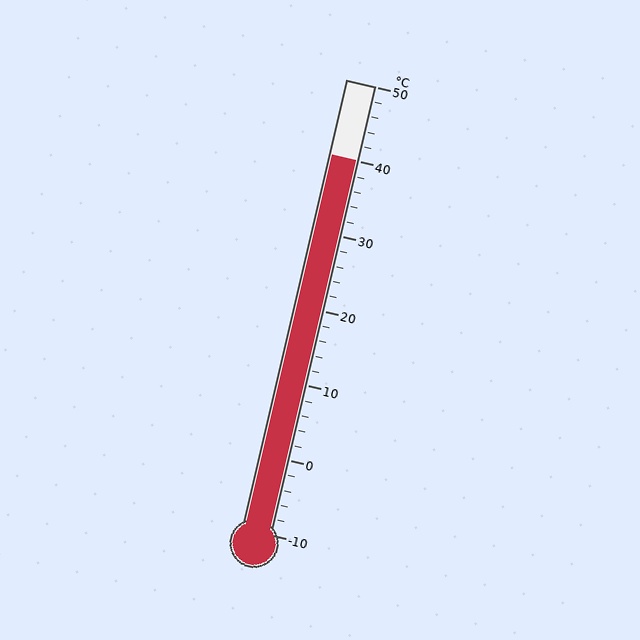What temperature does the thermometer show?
The thermometer shows approximately 40°C.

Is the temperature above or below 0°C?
The temperature is above 0°C.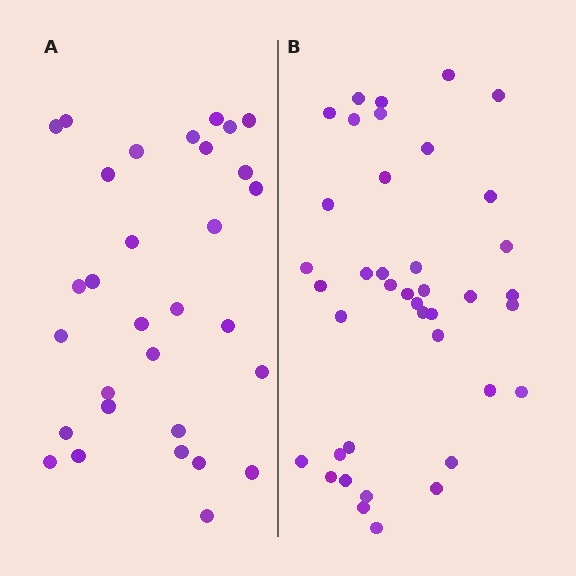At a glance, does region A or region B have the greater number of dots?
Region B (the right region) has more dots.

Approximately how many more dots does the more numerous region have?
Region B has roughly 8 or so more dots than region A.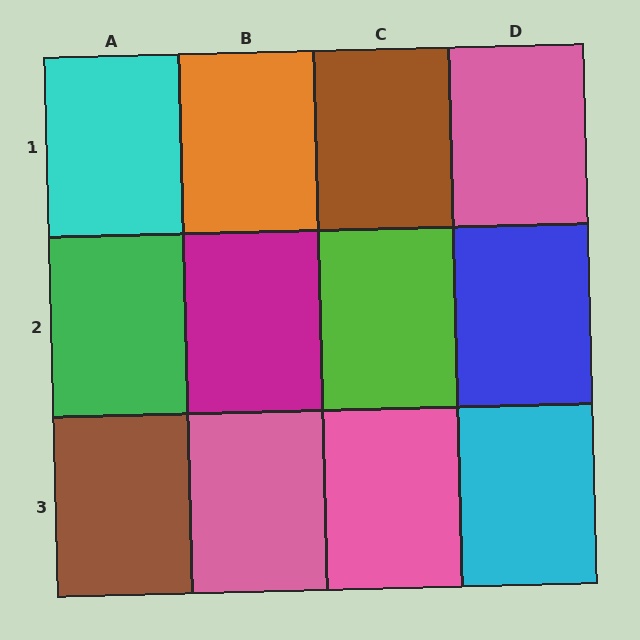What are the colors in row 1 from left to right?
Cyan, orange, brown, pink.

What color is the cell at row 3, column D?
Cyan.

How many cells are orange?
1 cell is orange.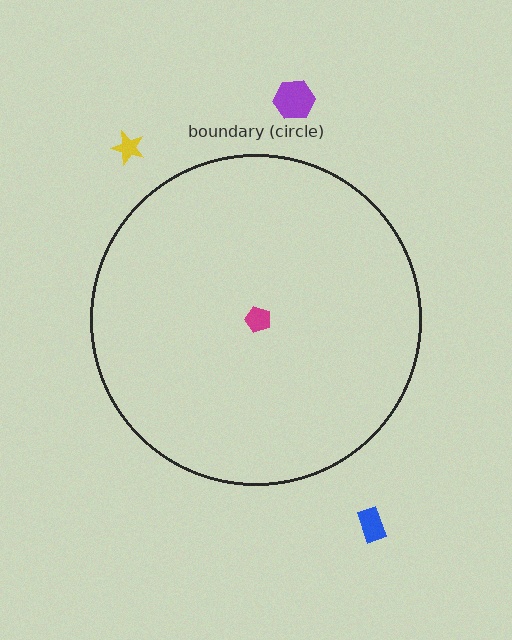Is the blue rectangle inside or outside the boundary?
Outside.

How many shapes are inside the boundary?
1 inside, 3 outside.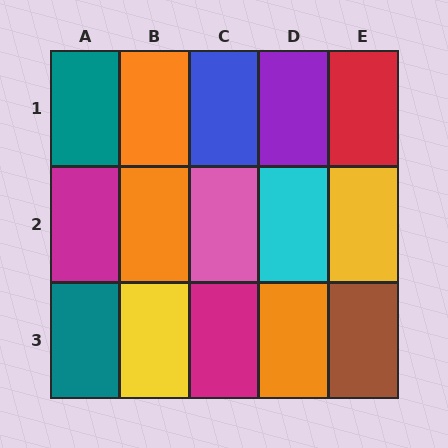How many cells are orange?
3 cells are orange.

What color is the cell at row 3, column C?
Magenta.